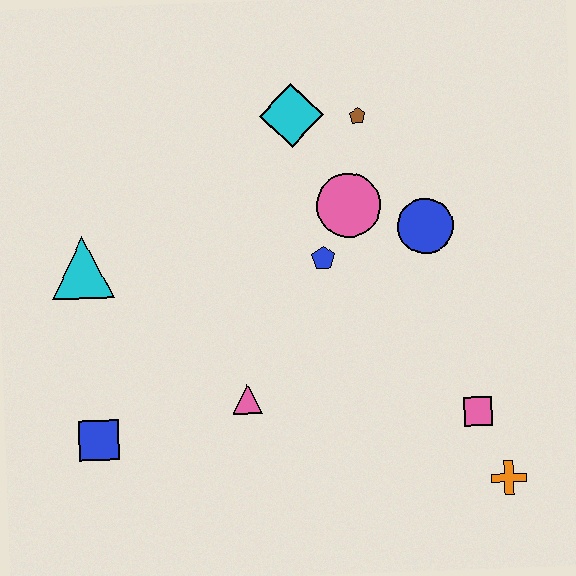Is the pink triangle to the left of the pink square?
Yes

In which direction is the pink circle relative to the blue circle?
The pink circle is to the left of the blue circle.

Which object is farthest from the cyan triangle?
The orange cross is farthest from the cyan triangle.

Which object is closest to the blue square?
The pink triangle is closest to the blue square.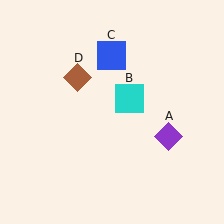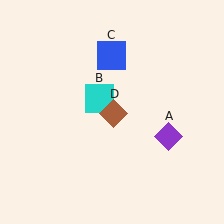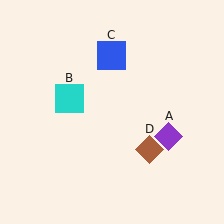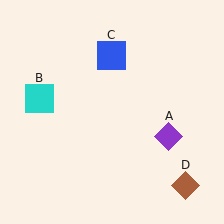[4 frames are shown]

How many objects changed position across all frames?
2 objects changed position: cyan square (object B), brown diamond (object D).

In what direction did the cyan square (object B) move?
The cyan square (object B) moved left.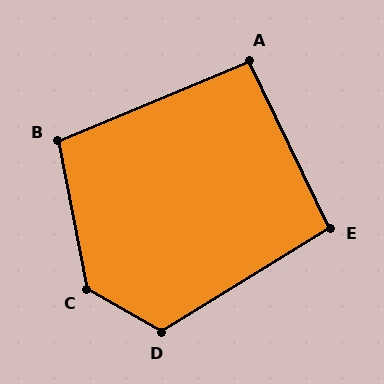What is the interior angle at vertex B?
Approximately 102 degrees (obtuse).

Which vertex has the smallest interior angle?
A, at approximately 93 degrees.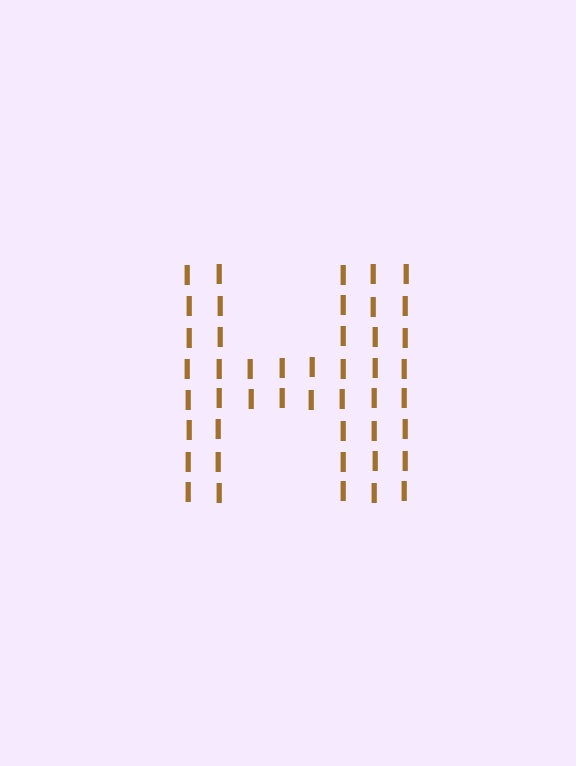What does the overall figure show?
The overall figure shows the letter H.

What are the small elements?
The small elements are letter I's.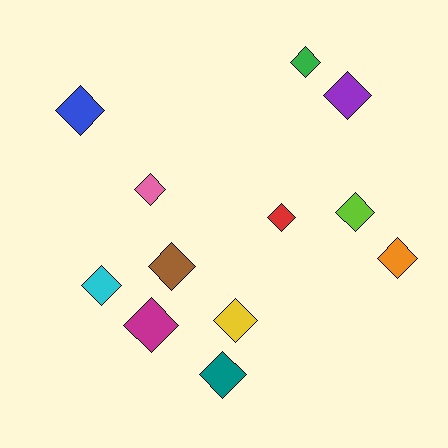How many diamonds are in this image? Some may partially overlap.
There are 12 diamonds.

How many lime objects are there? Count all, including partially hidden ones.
There is 1 lime object.